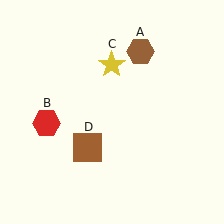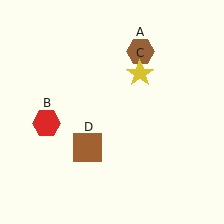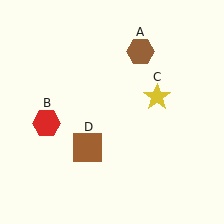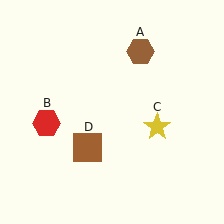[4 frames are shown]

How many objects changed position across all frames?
1 object changed position: yellow star (object C).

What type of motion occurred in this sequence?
The yellow star (object C) rotated clockwise around the center of the scene.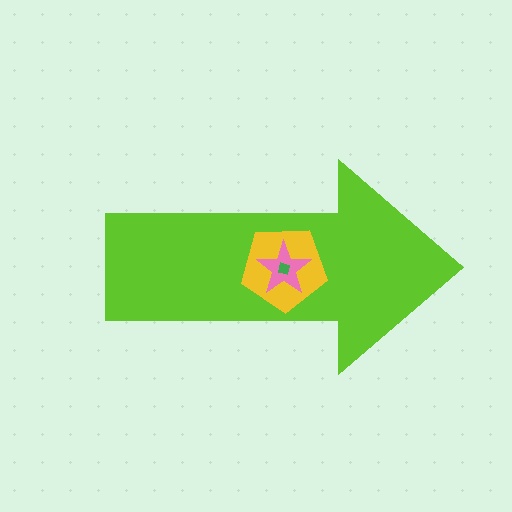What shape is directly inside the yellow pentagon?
The pink star.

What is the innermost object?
The green square.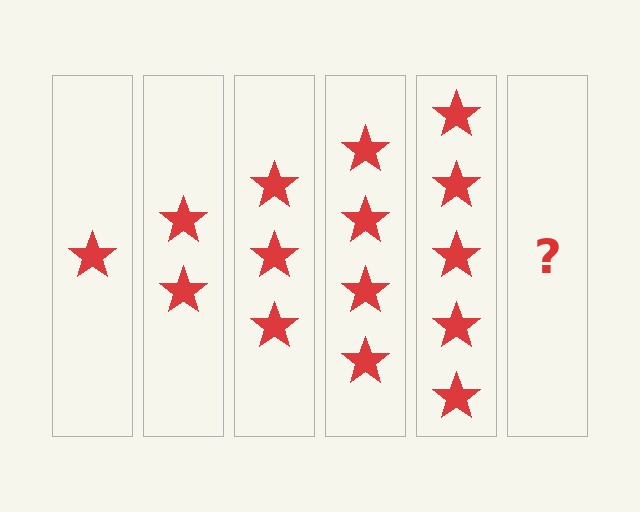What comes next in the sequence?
The next element should be 6 stars.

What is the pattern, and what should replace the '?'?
The pattern is that each step adds one more star. The '?' should be 6 stars.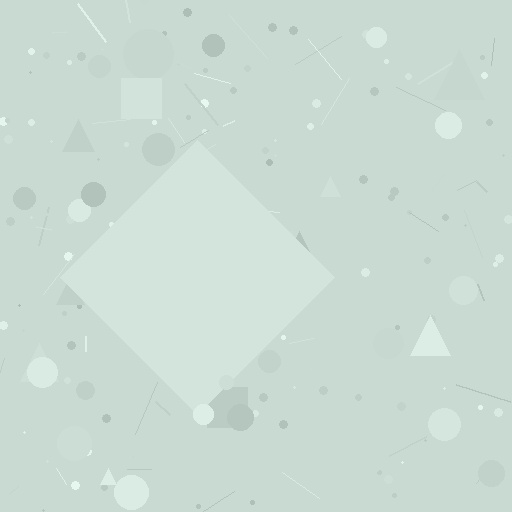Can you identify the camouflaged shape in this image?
The camouflaged shape is a diamond.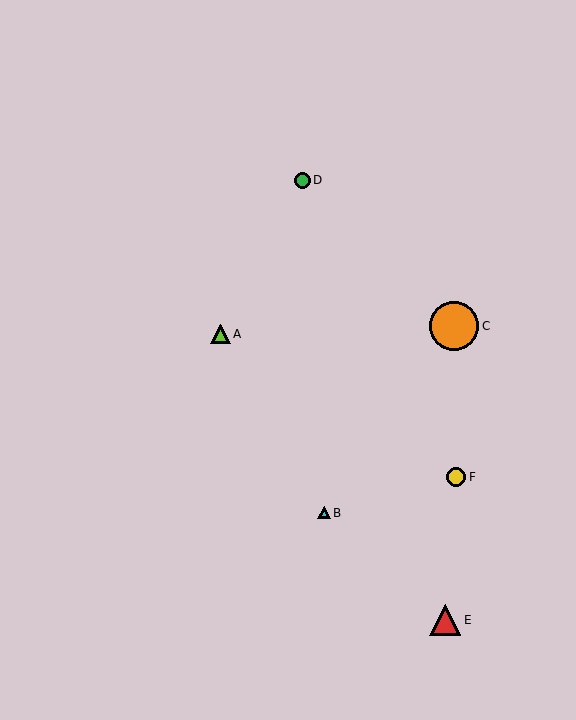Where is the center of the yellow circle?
The center of the yellow circle is at (456, 477).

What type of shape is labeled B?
Shape B is a cyan triangle.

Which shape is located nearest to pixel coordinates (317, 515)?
The cyan triangle (labeled B) at (324, 513) is nearest to that location.